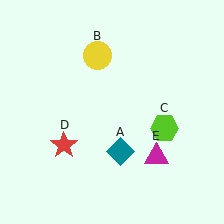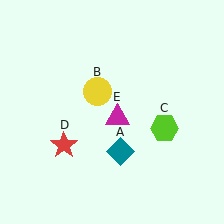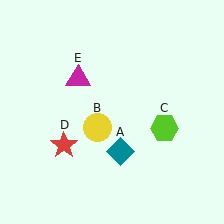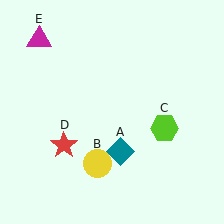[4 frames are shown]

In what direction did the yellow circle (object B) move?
The yellow circle (object B) moved down.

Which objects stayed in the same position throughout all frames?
Teal diamond (object A) and lime hexagon (object C) and red star (object D) remained stationary.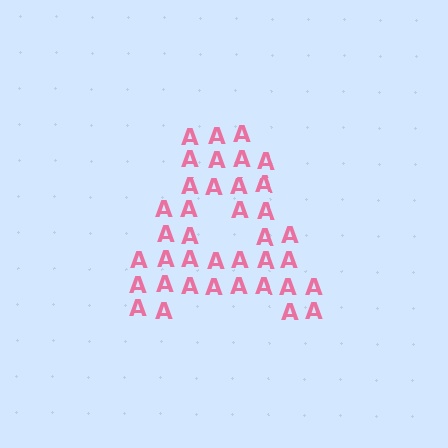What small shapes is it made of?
It is made of small letter A's.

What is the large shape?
The large shape is the letter A.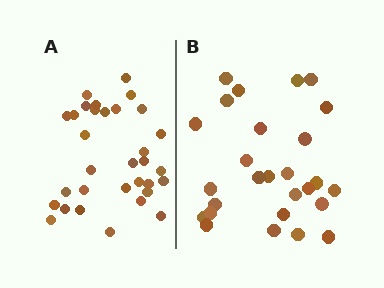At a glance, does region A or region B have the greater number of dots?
Region A (the left region) has more dots.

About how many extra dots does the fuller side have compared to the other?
Region A has about 5 more dots than region B.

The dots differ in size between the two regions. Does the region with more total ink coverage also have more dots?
No. Region B has more total ink coverage because its dots are larger, but region A actually contains more individual dots. Total area can be misleading — the number of items is what matters here.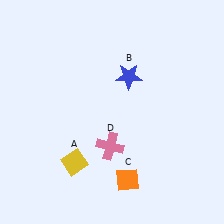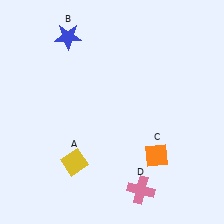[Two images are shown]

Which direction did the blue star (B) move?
The blue star (B) moved left.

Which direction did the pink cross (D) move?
The pink cross (D) moved down.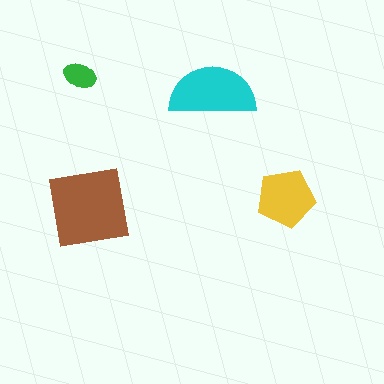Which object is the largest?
The brown square.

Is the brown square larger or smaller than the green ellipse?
Larger.